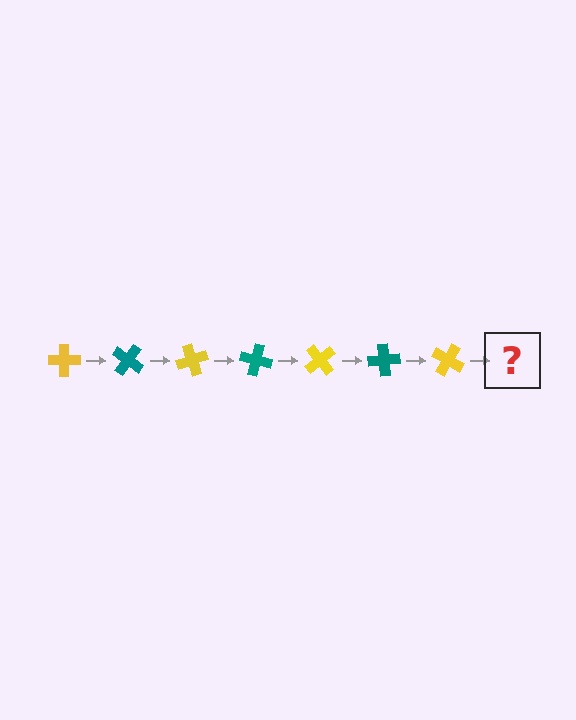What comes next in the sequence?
The next element should be a teal cross, rotated 245 degrees from the start.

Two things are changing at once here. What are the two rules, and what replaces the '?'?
The two rules are that it rotates 35 degrees each step and the color cycles through yellow and teal. The '?' should be a teal cross, rotated 245 degrees from the start.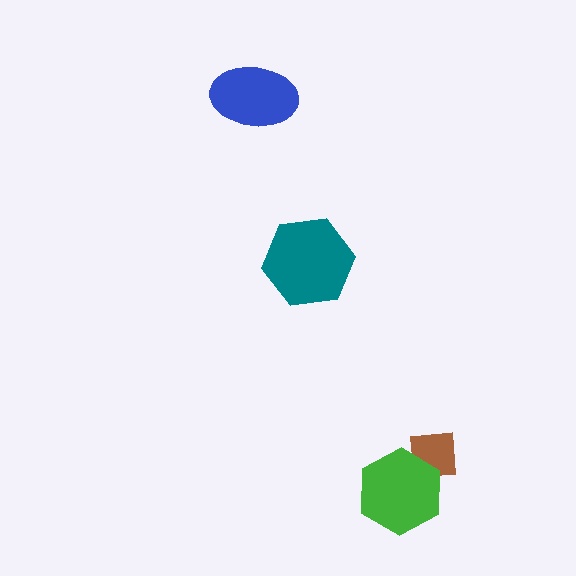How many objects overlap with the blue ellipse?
0 objects overlap with the blue ellipse.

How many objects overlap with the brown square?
1 object overlaps with the brown square.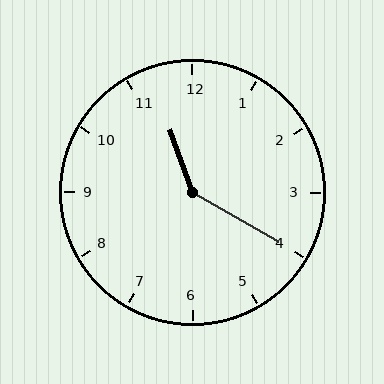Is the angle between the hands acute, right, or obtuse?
It is obtuse.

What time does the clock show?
11:20.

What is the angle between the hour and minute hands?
Approximately 140 degrees.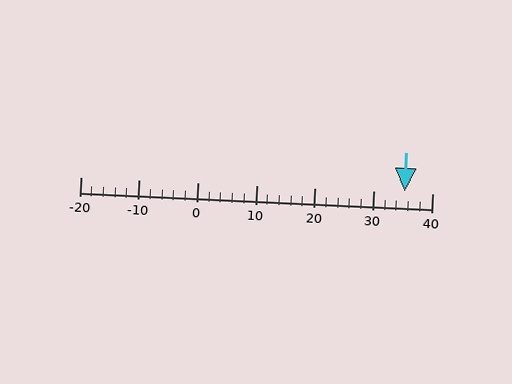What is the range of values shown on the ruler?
The ruler shows values from -20 to 40.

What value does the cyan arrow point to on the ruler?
The cyan arrow points to approximately 35.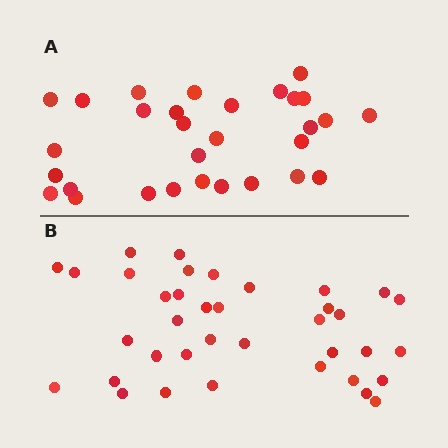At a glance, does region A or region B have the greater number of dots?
Region B (the bottom region) has more dots.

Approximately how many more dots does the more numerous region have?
Region B has roughly 8 or so more dots than region A.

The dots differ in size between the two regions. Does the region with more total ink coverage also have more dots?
No. Region A has more total ink coverage because its dots are larger, but region B actually contains more individual dots. Total area can be misleading — the number of items is what matters here.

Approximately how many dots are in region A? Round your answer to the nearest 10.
About 30 dots.